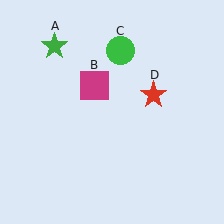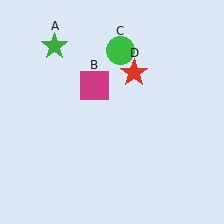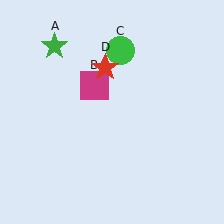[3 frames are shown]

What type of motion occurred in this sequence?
The red star (object D) rotated counterclockwise around the center of the scene.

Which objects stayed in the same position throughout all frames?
Green star (object A) and magenta square (object B) and green circle (object C) remained stationary.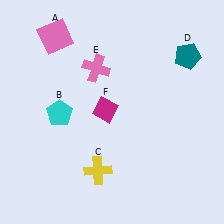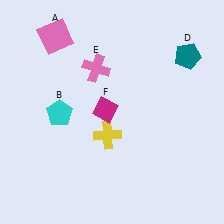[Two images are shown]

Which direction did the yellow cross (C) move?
The yellow cross (C) moved up.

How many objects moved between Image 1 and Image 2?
1 object moved between the two images.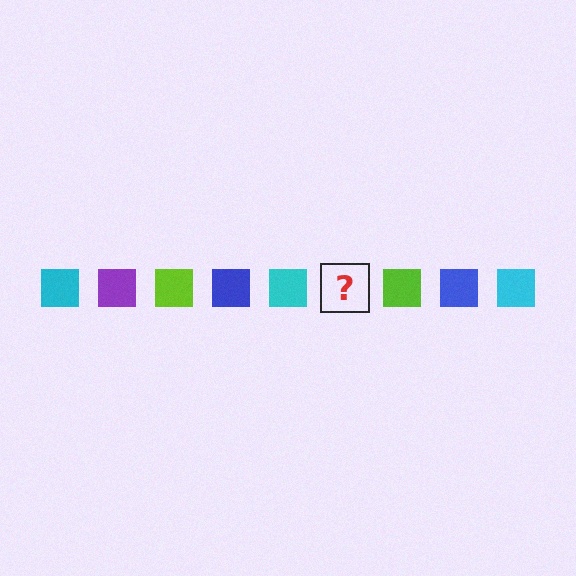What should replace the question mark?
The question mark should be replaced with a purple square.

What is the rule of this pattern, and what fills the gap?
The rule is that the pattern cycles through cyan, purple, lime, blue squares. The gap should be filled with a purple square.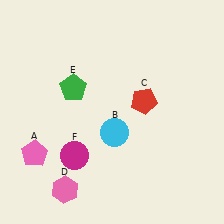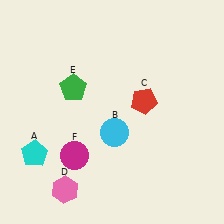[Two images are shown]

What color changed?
The pentagon (A) changed from pink in Image 1 to cyan in Image 2.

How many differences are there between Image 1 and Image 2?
There is 1 difference between the two images.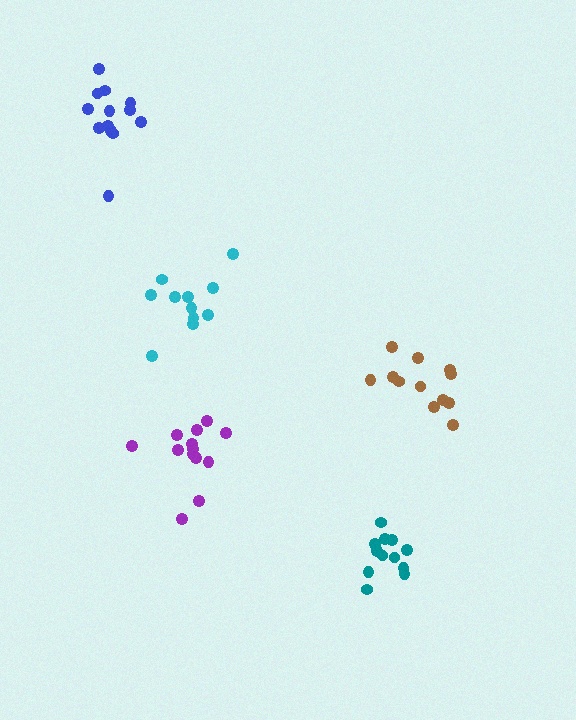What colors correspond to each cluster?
The clusters are colored: teal, brown, blue, cyan, purple.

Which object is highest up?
The blue cluster is topmost.